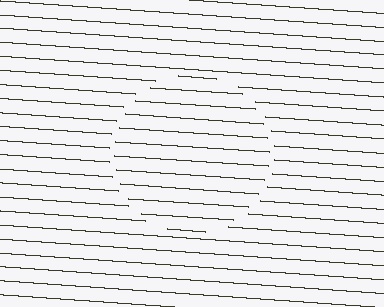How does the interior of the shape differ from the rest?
The interior of the shape contains the same grating, shifted by half a period — the contour is defined by the phase discontinuity where line-ends from the inner and outer gratings abut.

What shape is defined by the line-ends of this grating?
An illusory circle. The interior of the shape contains the same grating, shifted by half a period — the contour is defined by the phase discontinuity where line-ends from the inner and outer gratings abut.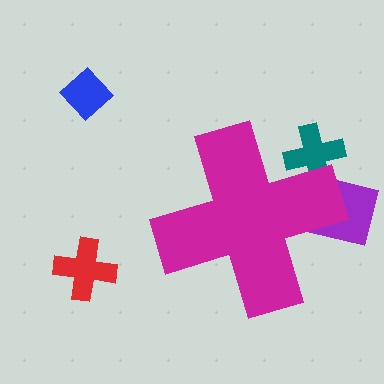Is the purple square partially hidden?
Yes, the purple square is partially hidden behind the magenta cross.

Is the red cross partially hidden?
No, the red cross is fully visible.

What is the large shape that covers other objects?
A magenta cross.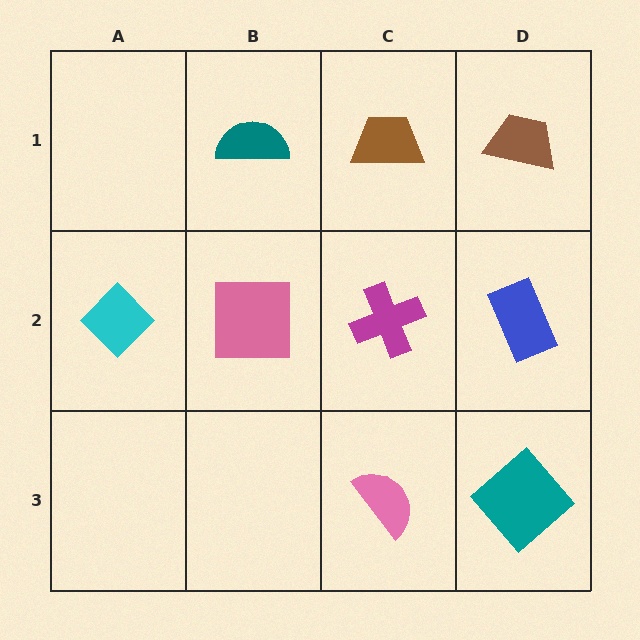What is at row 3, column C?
A pink semicircle.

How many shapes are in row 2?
4 shapes.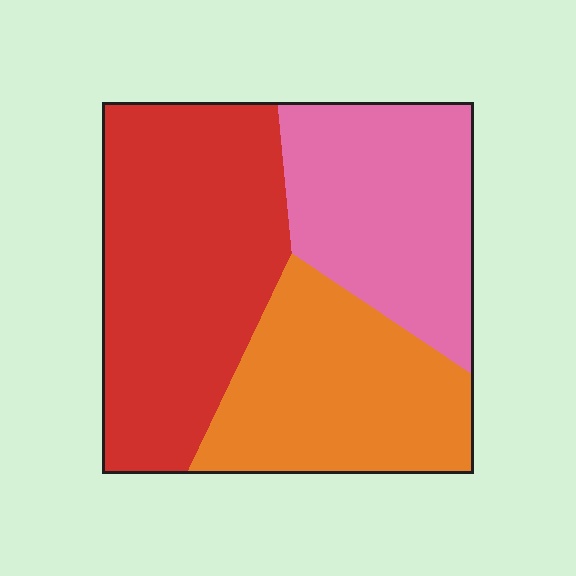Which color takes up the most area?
Red, at roughly 40%.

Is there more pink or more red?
Red.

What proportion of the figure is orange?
Orange takes up about one third (1/3) of the figure.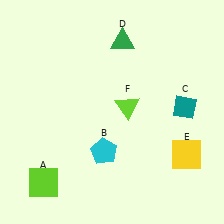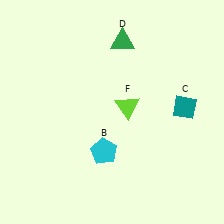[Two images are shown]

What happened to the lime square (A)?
The lime square (A) was removed in Image 2. It was in the bottom-left area of Image 1.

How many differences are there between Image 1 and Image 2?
There are 2 differences between the two images.